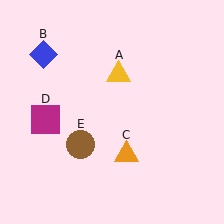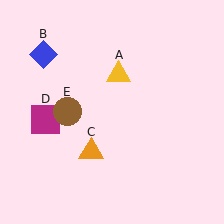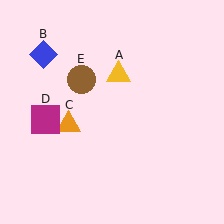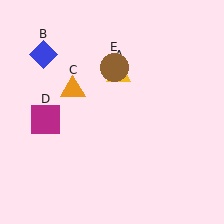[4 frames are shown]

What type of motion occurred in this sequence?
The orange triangle (object C), brown circle (object E) rotated clockwise around the center of the scene.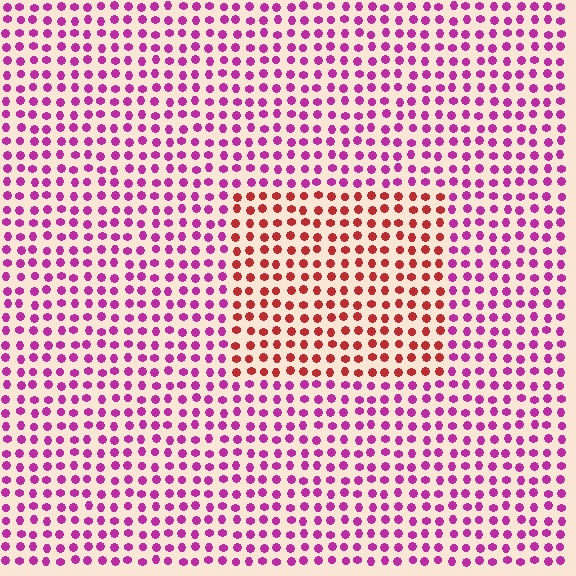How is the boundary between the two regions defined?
The boundary is defined purely by a slight shift in hue (about 48 degrees). Spacing, size, and orientation are identical on both sides.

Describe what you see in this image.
The image is filled with small magenta elements in a uniform arrangement. A rectangle-shaped region is visible where the elements are tinted to a slightly different hue, forming a subtle color boundary.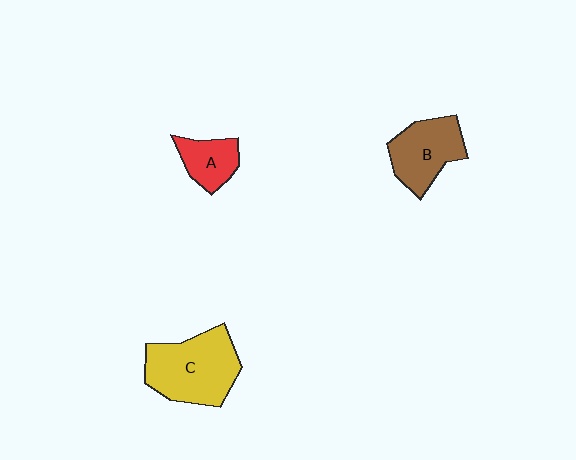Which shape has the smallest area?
Shape A (red).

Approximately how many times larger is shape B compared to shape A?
Approximately 1.6 times.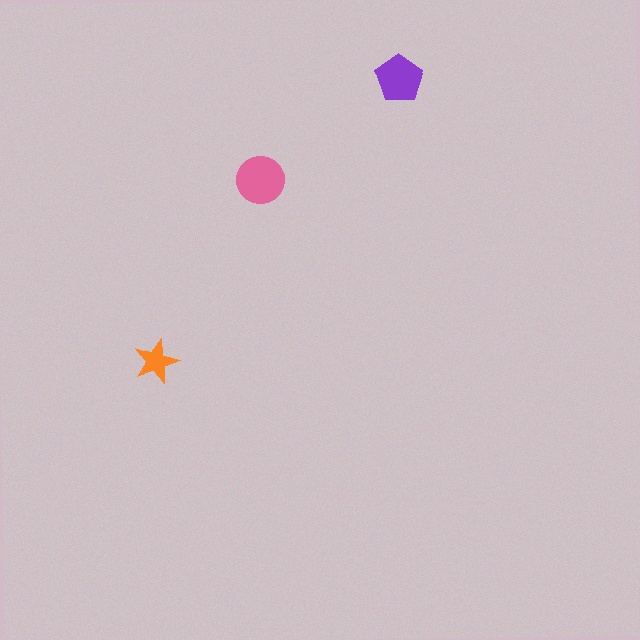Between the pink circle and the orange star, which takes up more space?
The pink circle.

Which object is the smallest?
The orange star.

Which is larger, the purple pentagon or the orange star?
The purple pentagon.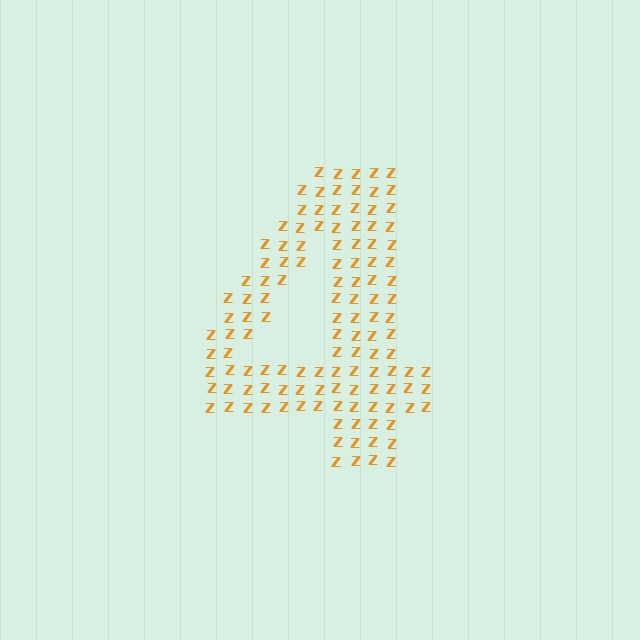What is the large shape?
The large shape is the digit 4.